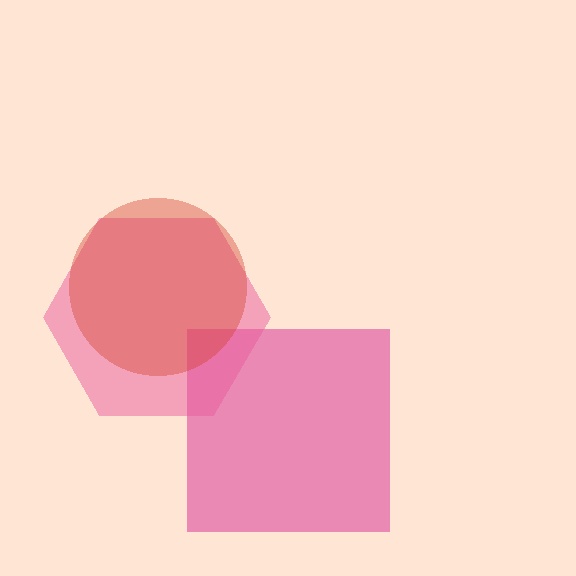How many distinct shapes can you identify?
There are 3 distinct shapes: a magenta square, a pink hexagon, a red circle.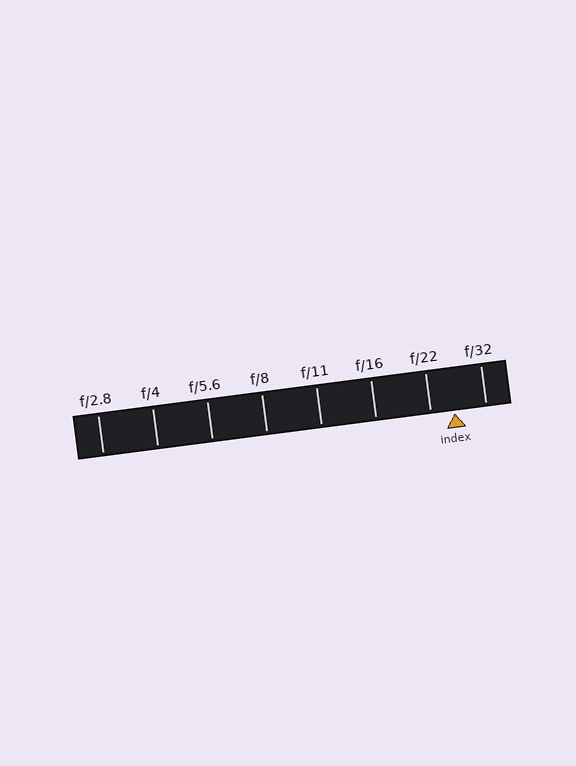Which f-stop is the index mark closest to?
The index mark is closest to f/22.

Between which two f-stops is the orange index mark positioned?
The index mark is between f/22 and f/32.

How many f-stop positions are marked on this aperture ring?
There are 8 f-stop positions marked.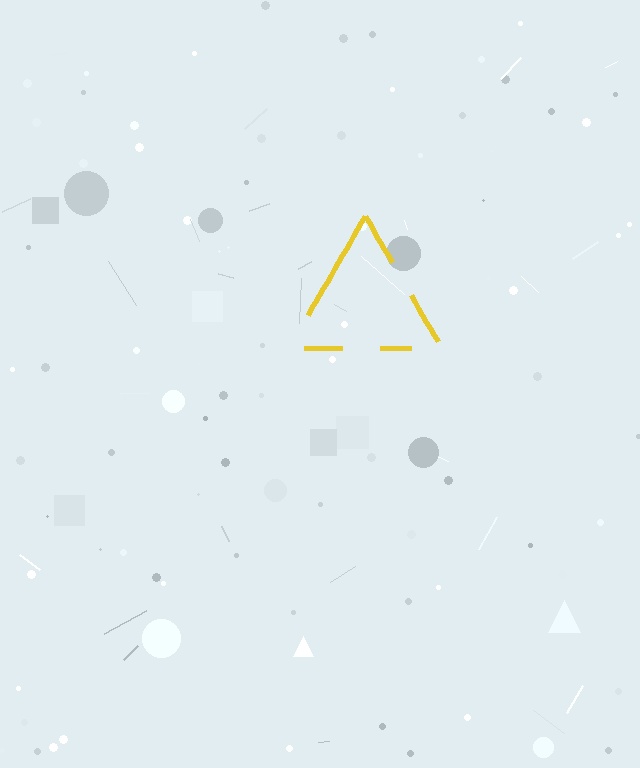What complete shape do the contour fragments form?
The contour fragments form a triangle.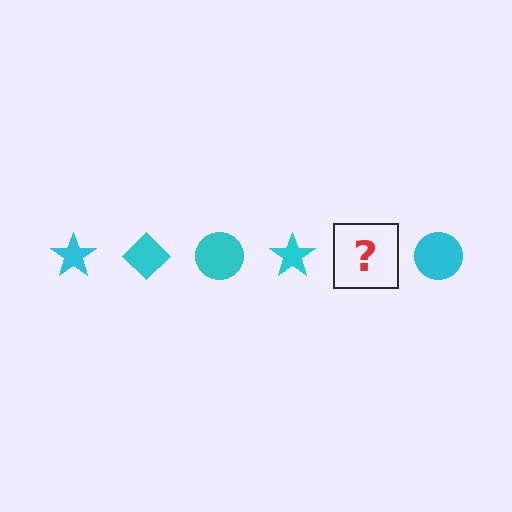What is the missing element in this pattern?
The missing element is a cyan diamond.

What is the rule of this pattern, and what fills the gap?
The rule is that the pattern cycles through star, diamond, circle shapes in cyan. The gap should be filled with a cyan diamond.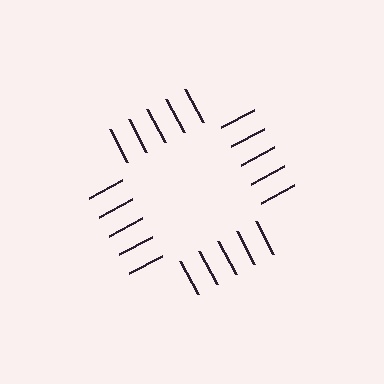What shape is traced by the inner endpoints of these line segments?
An illusory square — the line segments terminate on its edges but no continuous stroke is drawn.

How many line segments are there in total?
20 — 5 along each of the 4 edges.